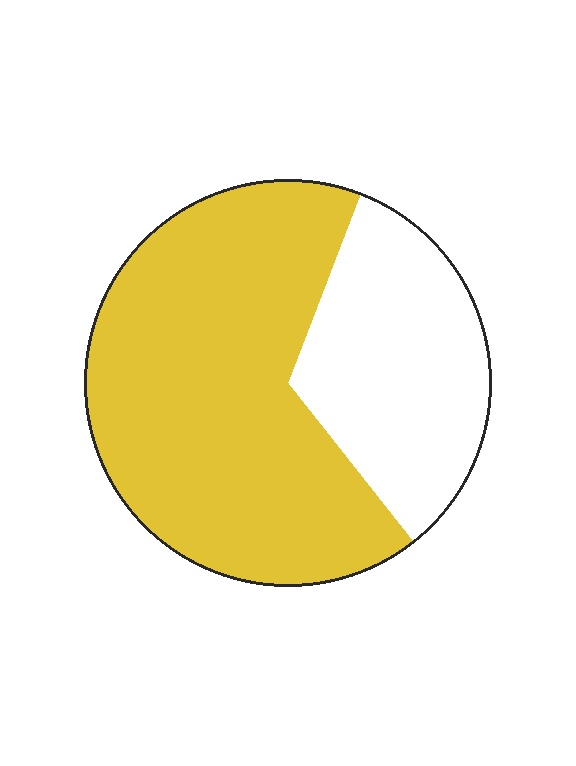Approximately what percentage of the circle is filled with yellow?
Approximately 65%.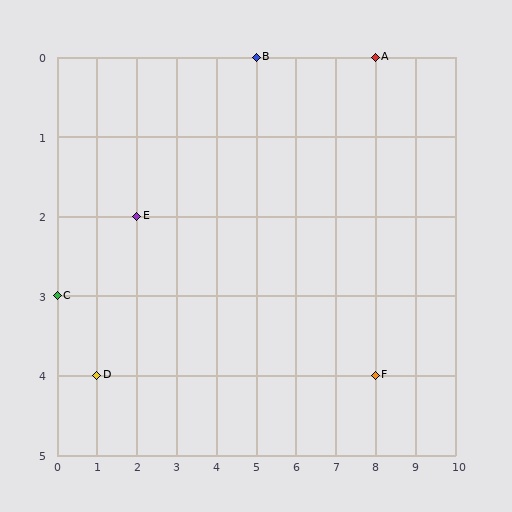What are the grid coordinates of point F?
Point F is at grid coordinates (8, 4).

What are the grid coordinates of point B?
Point B is at grid coordinates (5, 0).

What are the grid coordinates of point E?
Point E is at grid coordinates (2, 2).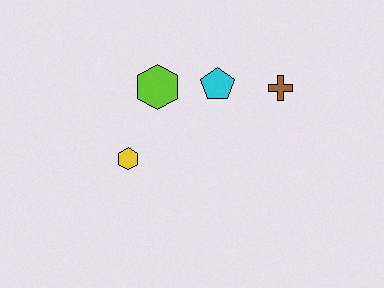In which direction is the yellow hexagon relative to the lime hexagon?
The yellow hexagon is below the lime hexagon.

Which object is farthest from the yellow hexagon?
The brown cross is farthest from the yellow hexagon.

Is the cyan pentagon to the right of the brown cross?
No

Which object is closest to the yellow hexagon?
The lime hexagon is closest to the yellow hexagon.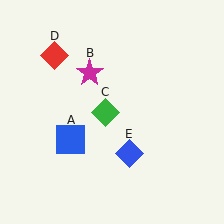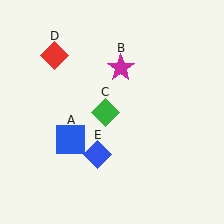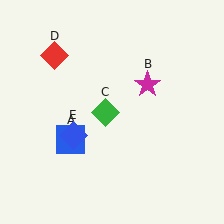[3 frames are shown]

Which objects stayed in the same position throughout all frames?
Blue square (object A) and green diamond (object C) and red diamond (object D) remained stationary.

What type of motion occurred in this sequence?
The magenta star (object B), blue diamond (object E) rotated clockwise around the center of the scene.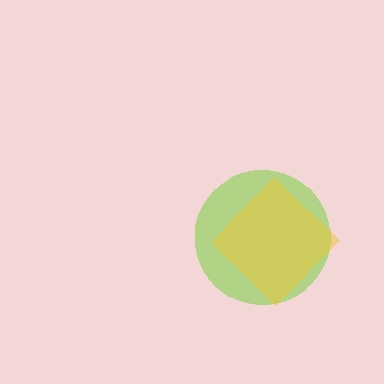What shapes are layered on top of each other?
The layered shapes are: a lime circle, a yellow diamond.